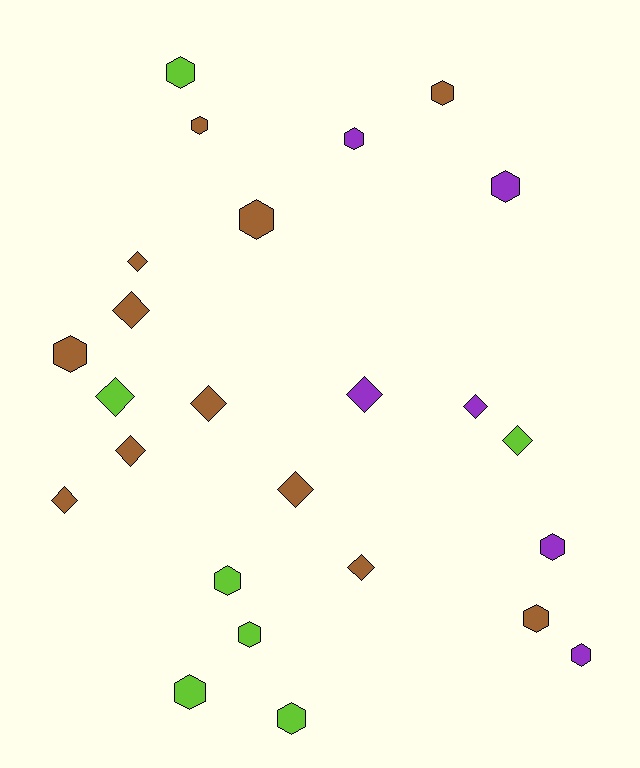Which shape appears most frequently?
Hexagon, with 14 objects.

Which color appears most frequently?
Brown, with 12 objects.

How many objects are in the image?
There are 25 objects.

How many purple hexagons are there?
There are 4 purple hexagons.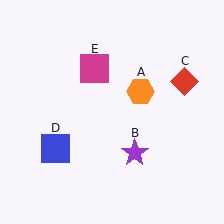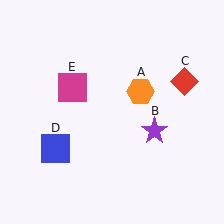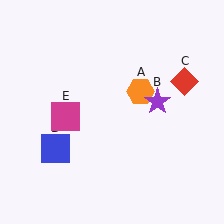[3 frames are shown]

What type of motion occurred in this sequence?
The purple star (object B), magenta square (object E) rotated counterclockwise around the center of the scene.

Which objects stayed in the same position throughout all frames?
Orange hexagon (object A) and red diamond (object C) and blue square (object D) remained stationary.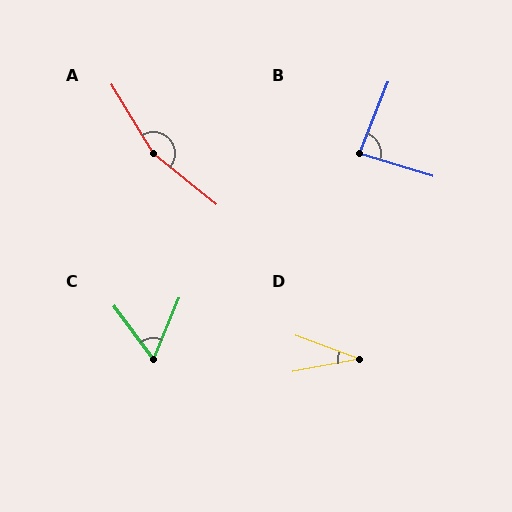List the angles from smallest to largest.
D (32°), C (60°), B (85°), A (160°).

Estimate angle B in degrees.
Approximately 85 degrees.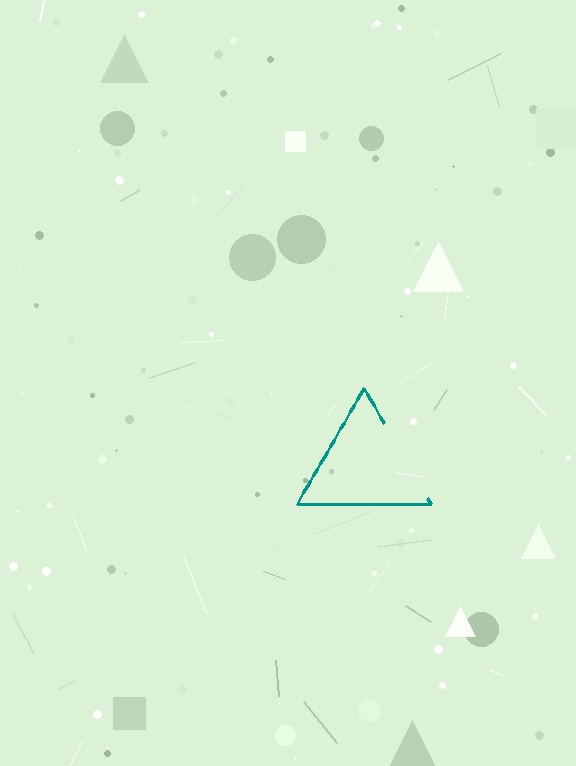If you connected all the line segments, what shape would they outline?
They would outline a triangle.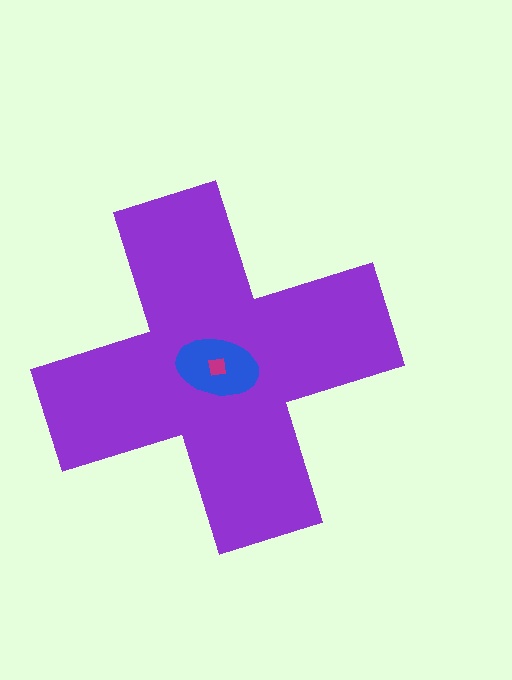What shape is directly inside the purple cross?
The blue ellipse.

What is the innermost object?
The magenta square.